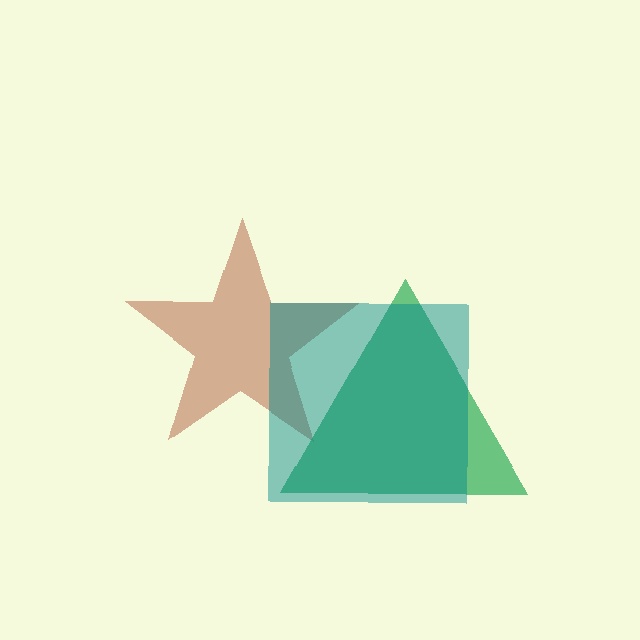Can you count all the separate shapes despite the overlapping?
Yes, there are 3 separate shapes.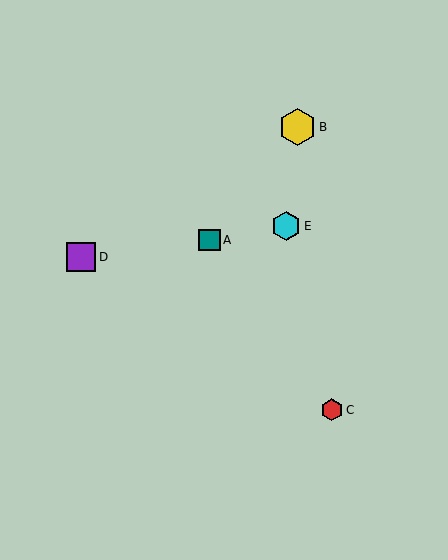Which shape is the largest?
The yellow hexagon (labeled B) is the largest.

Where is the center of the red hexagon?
The center of the red hexagon is at (332, 410).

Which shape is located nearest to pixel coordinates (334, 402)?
The red hexagon (labeled C) at (332, 410) is nearest to that location.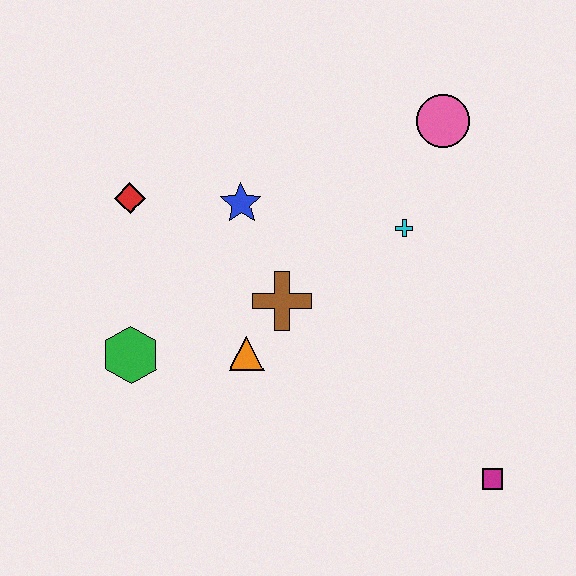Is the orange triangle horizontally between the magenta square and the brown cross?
No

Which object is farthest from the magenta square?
The red diamond is farthest from the magenta square.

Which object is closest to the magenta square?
The cyan cross is closest to the magenta square.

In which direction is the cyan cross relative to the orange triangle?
The cyan cross is to the right of the orange triangle.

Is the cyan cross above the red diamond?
No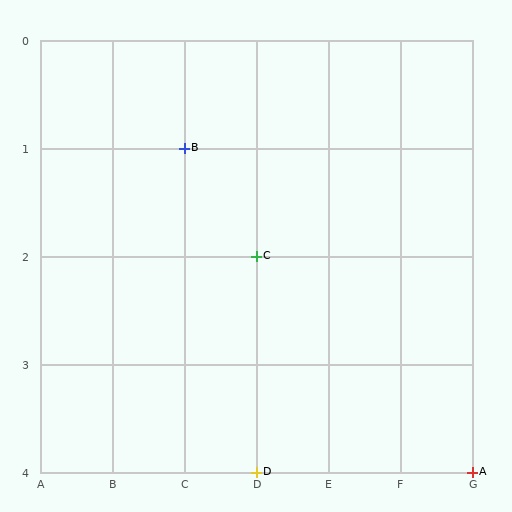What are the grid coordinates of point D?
Point D is at grid coordinates (D, 4).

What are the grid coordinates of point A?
Point A is at grid coordinates (G, 4).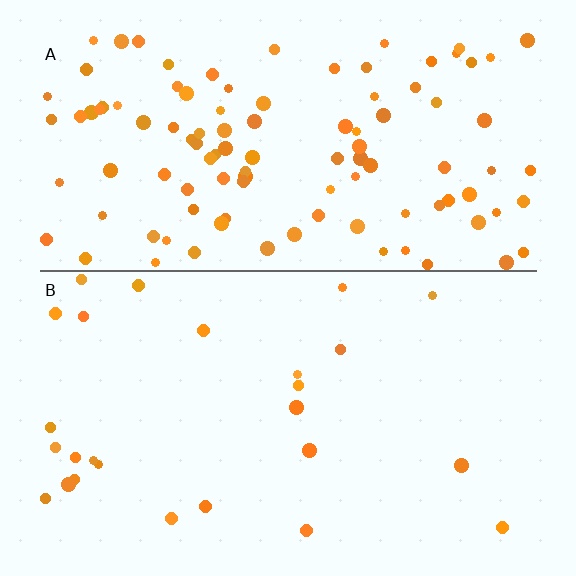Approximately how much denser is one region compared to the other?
Approximately 4.1× — region A over region B.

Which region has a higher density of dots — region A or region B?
A (the top).